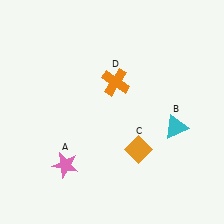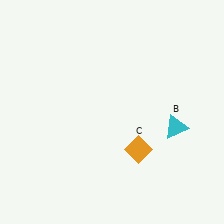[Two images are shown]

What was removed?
The orange cross (D), the pink star (A) were removed in Image 2.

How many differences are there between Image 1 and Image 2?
There are 2 differences between the two images.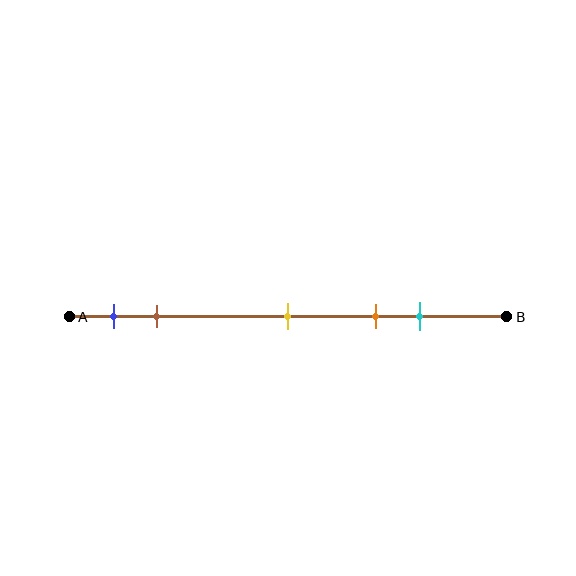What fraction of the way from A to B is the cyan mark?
The cyan mark is approximately 80% (0.8) of the way from A to B.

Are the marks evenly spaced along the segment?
No, the marks are not evenly spaced.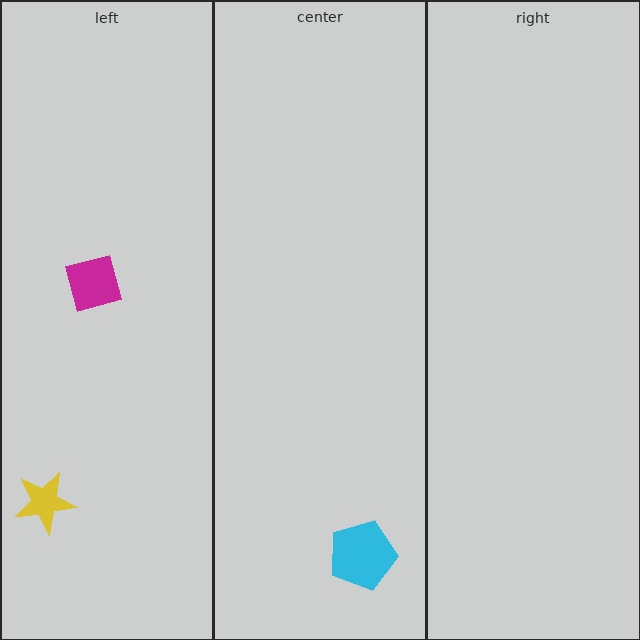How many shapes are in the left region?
2.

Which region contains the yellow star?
The left region.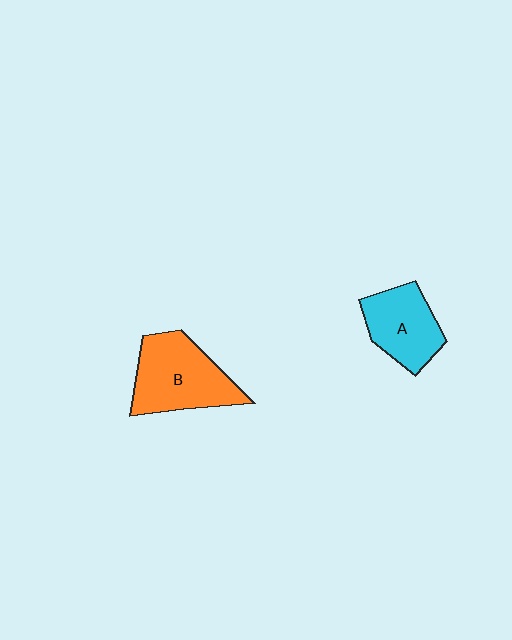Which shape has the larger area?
Shape B (orange).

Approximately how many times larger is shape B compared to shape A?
Approximately 1.3 times.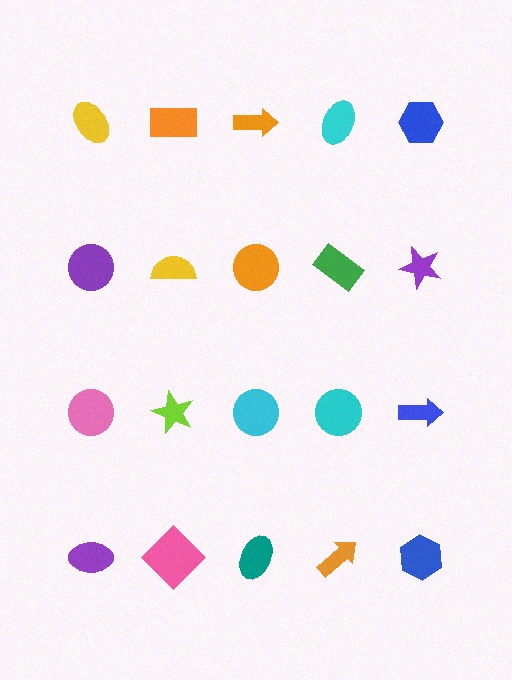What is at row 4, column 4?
An orange arrow.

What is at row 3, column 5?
A blue arrow.